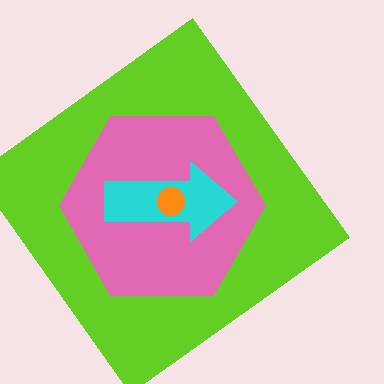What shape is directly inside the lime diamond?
The pink hexagon.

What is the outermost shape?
The lime diamond.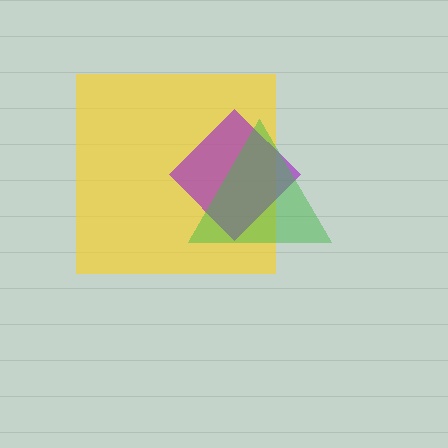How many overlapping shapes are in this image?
There are 3 overlapping shapes in the image.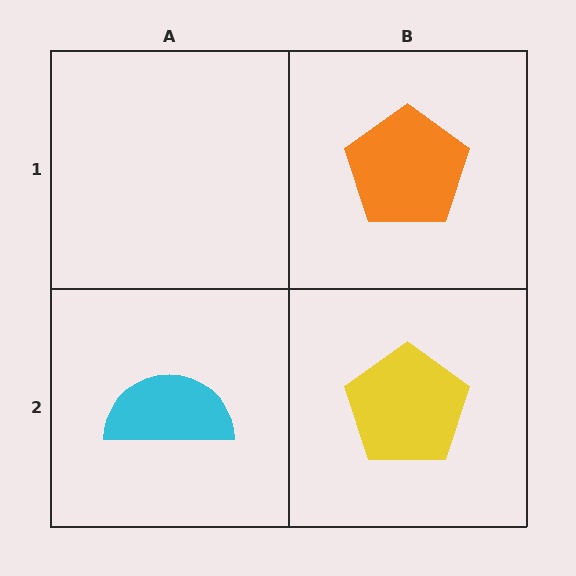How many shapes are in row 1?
1 shape.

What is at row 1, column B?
An orange pentagon.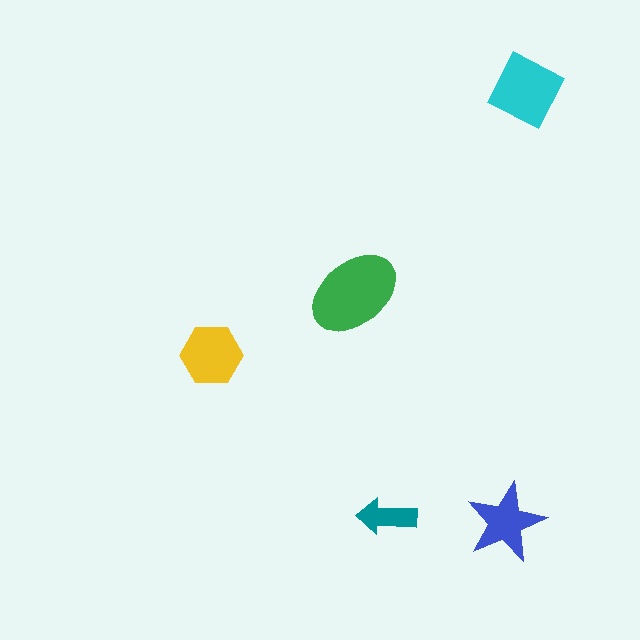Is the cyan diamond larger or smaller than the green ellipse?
Smaller.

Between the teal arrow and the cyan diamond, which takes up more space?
The cyan diamond.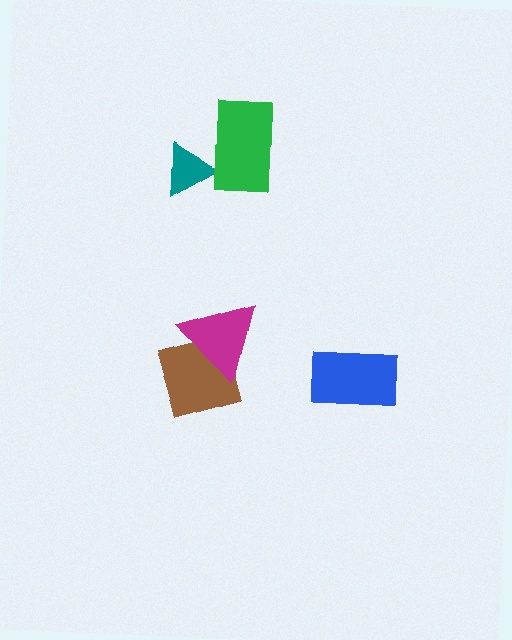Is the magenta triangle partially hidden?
No, no other shape covers it.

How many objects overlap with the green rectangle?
1 object overlaps with the green rectangle.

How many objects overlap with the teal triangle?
1 object overlaps with the teal triangle.